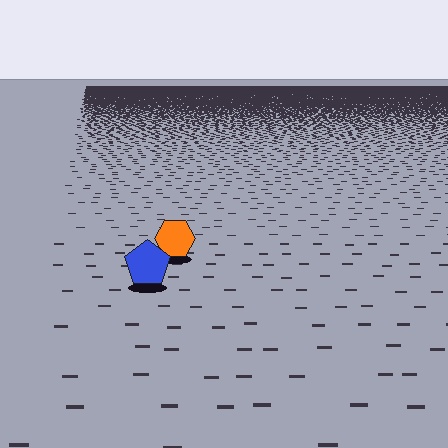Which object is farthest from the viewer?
The orange hexagon is farthest from the viewer. It appears smaller and the ground texture around it is denser.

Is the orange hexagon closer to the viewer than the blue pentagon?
No. The blue pentagon is closer — you can tell from the texture gradient: the ground texture is coarser near it.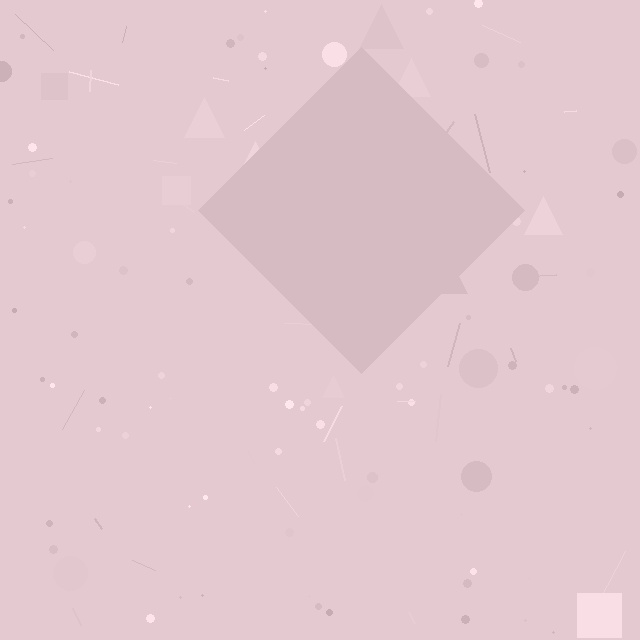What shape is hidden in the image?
A diamond is hidden in the image.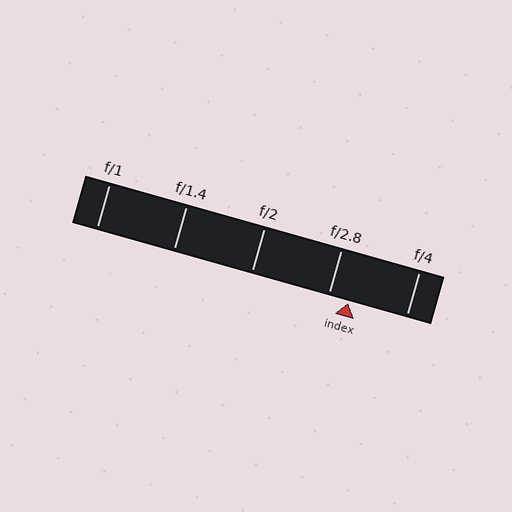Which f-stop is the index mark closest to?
The index mark is closest to f/2.8.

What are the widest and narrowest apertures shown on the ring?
The widest aperture shown is f/1 and the narrowest is f/4.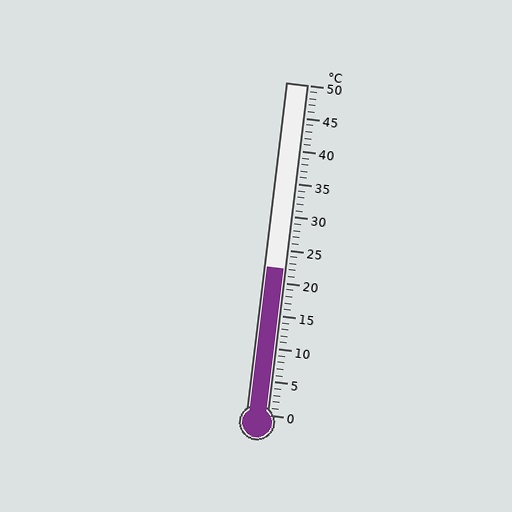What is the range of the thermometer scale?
The thermometer scale ranges from 0°C to 50°C.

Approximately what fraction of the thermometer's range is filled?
The thermometer is filled to approximately 45% of its range.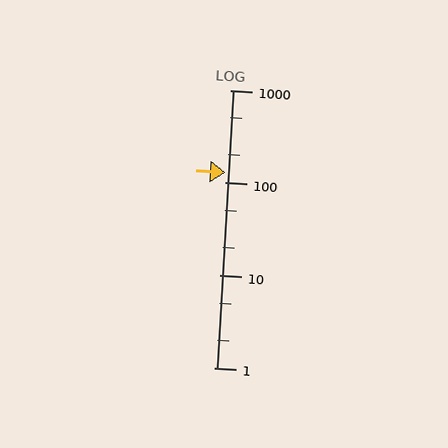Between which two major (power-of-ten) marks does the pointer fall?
The pointer is between 100 and 1000.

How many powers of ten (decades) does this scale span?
The scale spans 3 decades, from 1 to 1000.